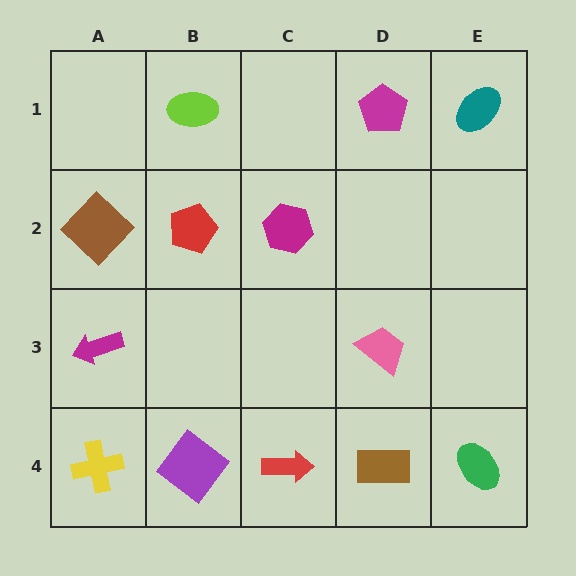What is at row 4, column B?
A purple diamond.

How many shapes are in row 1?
3 shapes.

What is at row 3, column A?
A magenta arrow.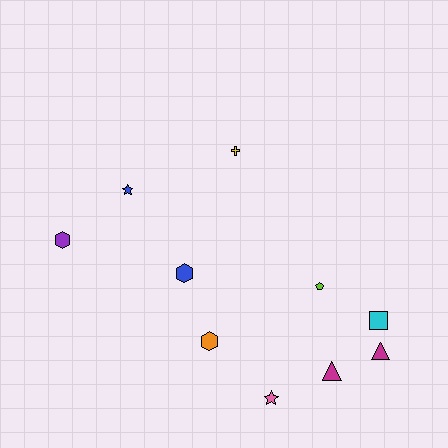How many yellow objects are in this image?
There is 1 yellow object.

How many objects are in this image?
There are 10 objects.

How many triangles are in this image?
There are 2 triangles.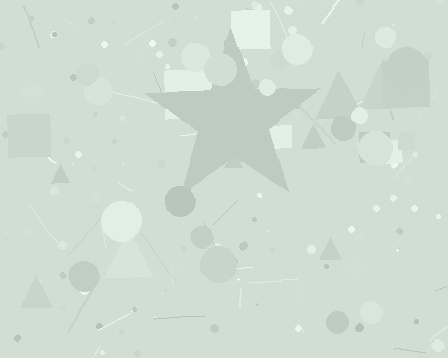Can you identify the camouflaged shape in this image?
The camouflaged shape is a star.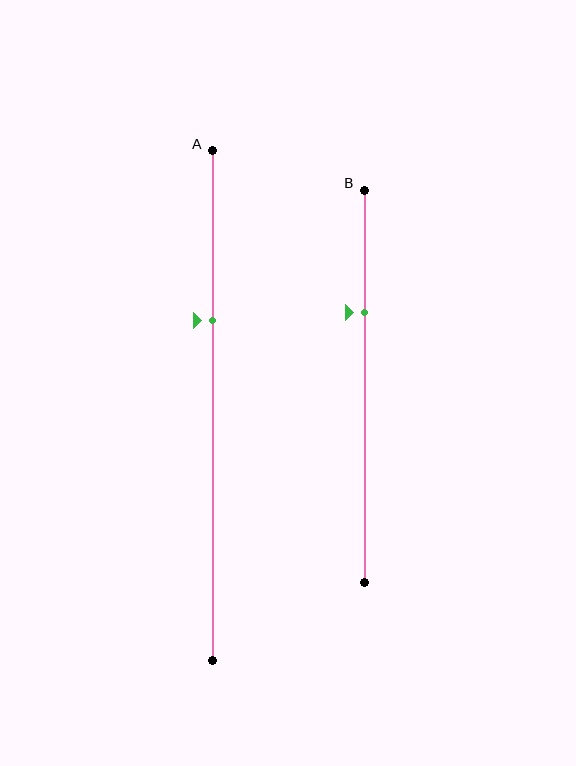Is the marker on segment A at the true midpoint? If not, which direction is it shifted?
No, the marker on segment A is shifted upward by about 17% of the segment length.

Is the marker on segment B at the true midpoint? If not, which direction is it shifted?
No, the marker on segment B is shifted upward by about 19% of the segment length.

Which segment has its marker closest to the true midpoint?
Segment A has its marker closest to the true midpoint.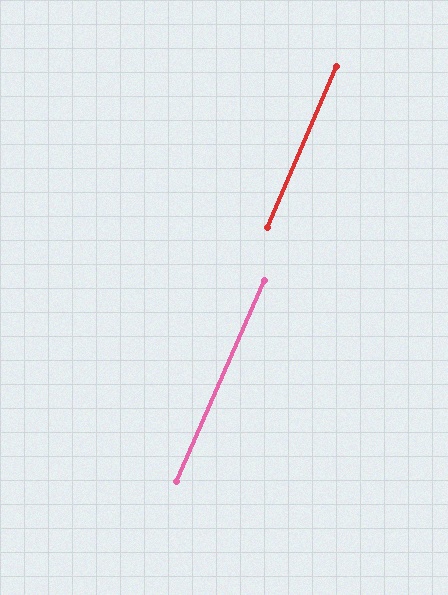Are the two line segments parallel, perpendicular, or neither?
Parallel — their directions differ by only 0.2°.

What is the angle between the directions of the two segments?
Approximately 0 degrees.